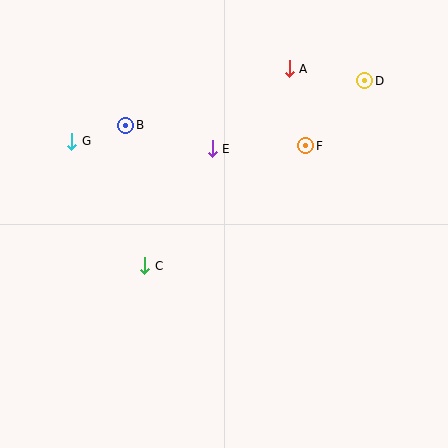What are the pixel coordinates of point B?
Point B is at (126, 125).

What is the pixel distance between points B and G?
The distance between B and G is 56 pixels.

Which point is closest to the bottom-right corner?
Point F is closest to the bottom-right corner.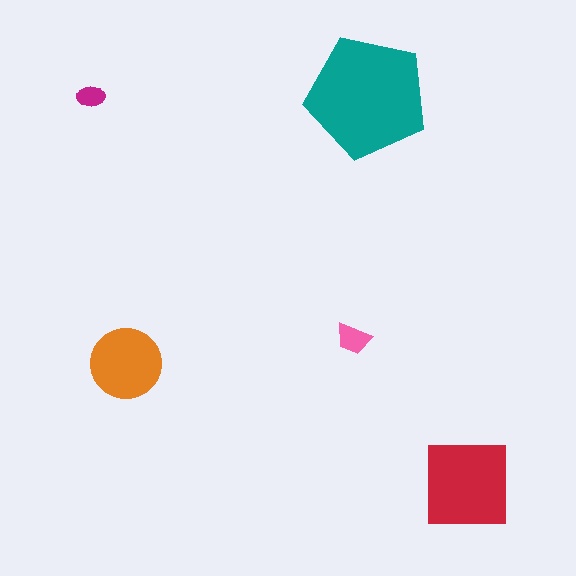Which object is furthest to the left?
The magenta ellipse is leftmost.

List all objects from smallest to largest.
The magenta ellipse, the pink trapezoid, the orange circle, the red square, the teal pentagon.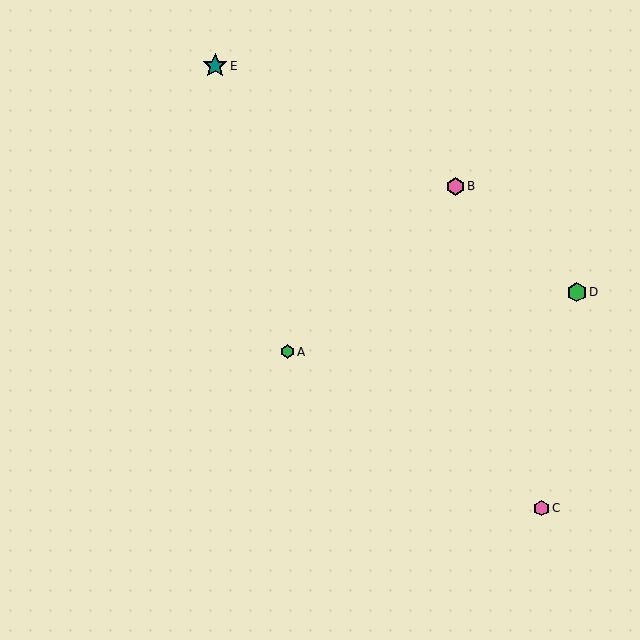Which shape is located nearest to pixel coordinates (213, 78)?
The teal star (labeled E) at (215, 66) is nearest to that location.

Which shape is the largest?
The teal star (labeled E) is the largest.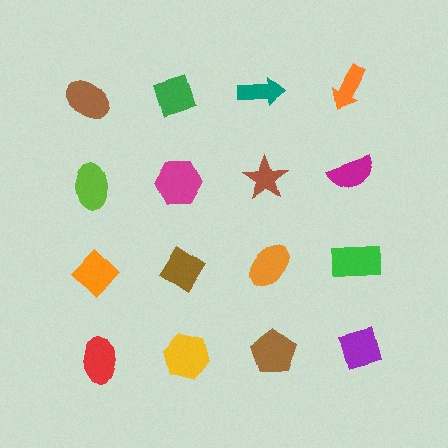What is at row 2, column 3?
A brown star.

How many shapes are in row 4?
4 shapes.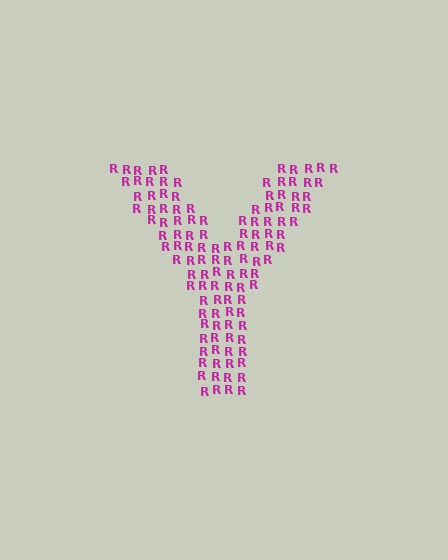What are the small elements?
The small elements are letter R's.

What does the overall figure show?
The overall figure shows the letter Y.